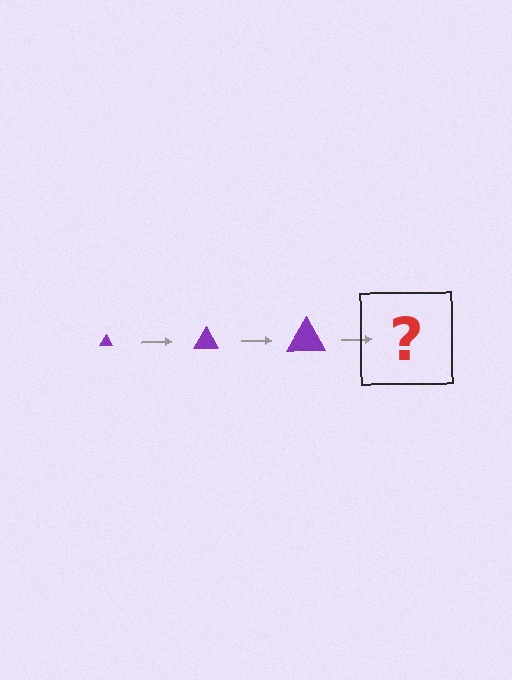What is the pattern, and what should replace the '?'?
The pattern is that the triangle gets progressively larger each step. The '?' should be a purple triangle, larger than the previous one.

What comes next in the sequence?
The next element should be a purple triangle, larger than the previous one.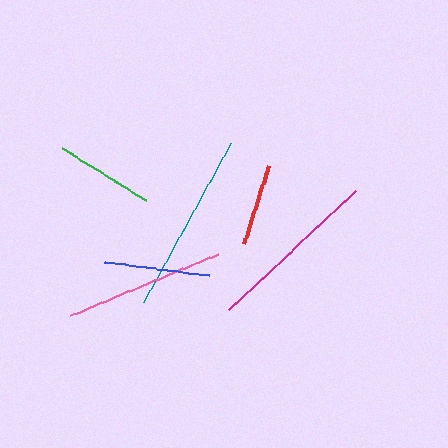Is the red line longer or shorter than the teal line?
The teal line is longer than the red line.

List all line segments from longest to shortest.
From longest to shortest: teal, magenta, pink, blue, green, red.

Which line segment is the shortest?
The red line is the shortest at approximately 82 pixels.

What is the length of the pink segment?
The pink segment is approximately 159 pixels long.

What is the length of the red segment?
The red segment is approximately 82 pixels long.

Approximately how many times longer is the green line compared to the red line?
The green line is approximately 1.2 times the length of the red line.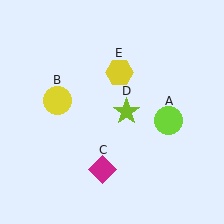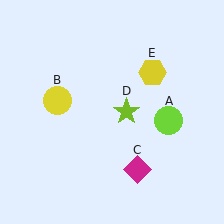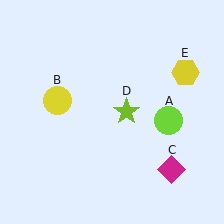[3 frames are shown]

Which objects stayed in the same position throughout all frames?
Lime circle (object A) and yellow circle (object B) and lime star (object D) remained stationary.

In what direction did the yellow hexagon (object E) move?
The yellow hexagon (object E) moved right.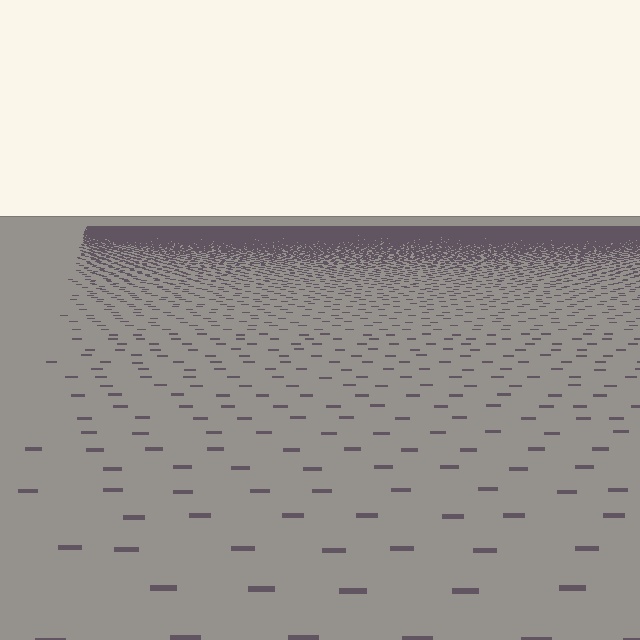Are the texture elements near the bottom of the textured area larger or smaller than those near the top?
Larger. Near the bottom, elements are closer to the viewer and appear at a bigger on-screen size.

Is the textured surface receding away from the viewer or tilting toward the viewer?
The surface is receding away from the viewer. Texture elements get smaller and denser toward the top.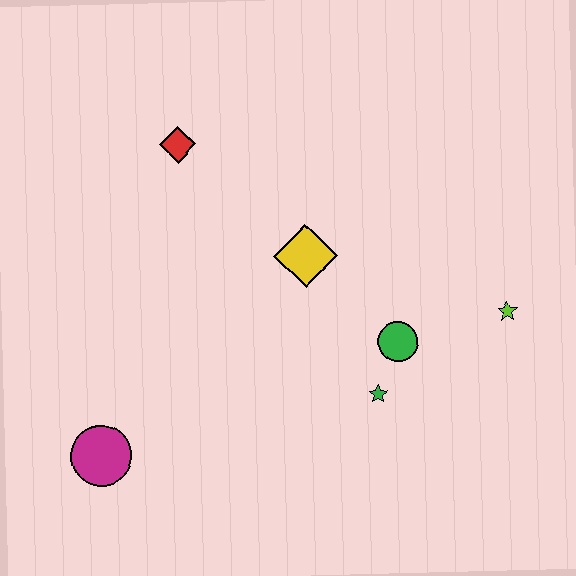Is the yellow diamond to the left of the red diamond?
No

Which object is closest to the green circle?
The green star is closest to the green circle.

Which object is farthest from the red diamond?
The lime star is farthest from the red diamond.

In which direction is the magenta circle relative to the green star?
The magenta circle is to the left of the green star.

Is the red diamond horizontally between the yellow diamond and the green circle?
No